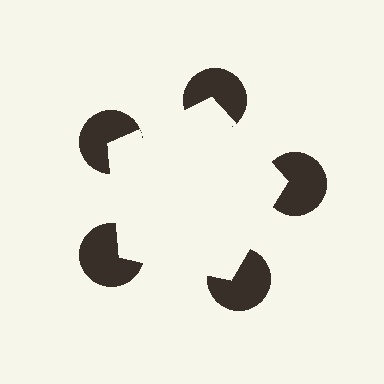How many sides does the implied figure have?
5 sides.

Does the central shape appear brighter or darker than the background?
It typically appears slightly brighter than the background, even though no actual brightness change is drawn.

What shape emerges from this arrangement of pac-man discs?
An illusory pentagon — its edges are inferred from the aligned wedge cuts in the pac-man discs, not physically drawn.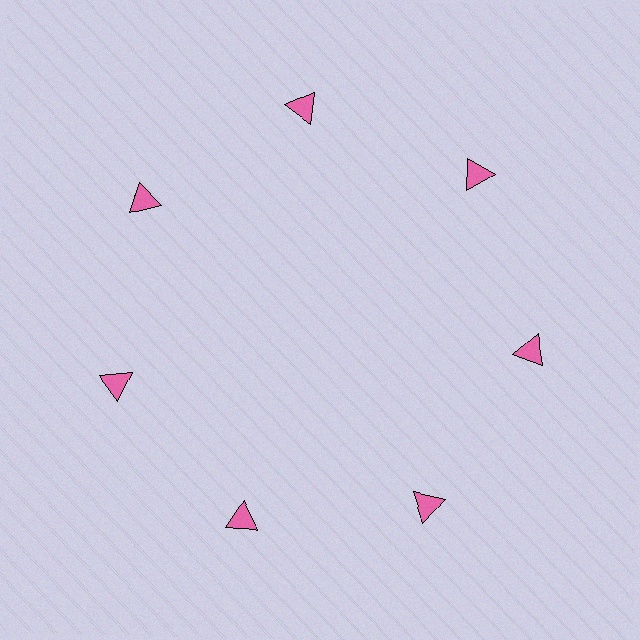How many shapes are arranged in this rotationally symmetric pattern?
There are 7 shapes, arranged in 7 groups of 1.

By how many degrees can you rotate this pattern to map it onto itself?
The pattern maps onto itself every 51 degrees of rotation.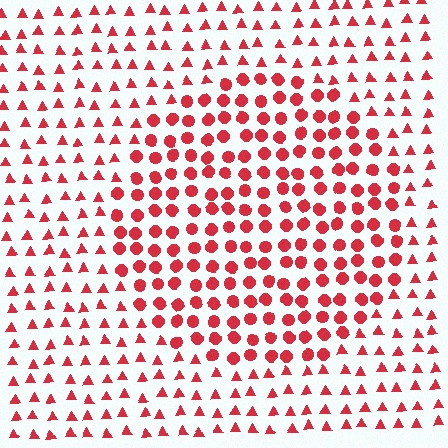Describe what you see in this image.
The image is filled with small red elements arranged in a uniform grid. A circle-shaped region contains circles, while the surrounding area contains triangles. The boundary is defined purely by the change in element shape.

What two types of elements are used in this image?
The image uses circles inside the circle region and triangles outside it.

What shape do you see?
I see a circle.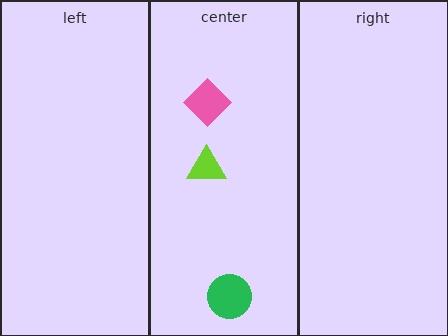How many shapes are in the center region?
3.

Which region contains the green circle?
The center region.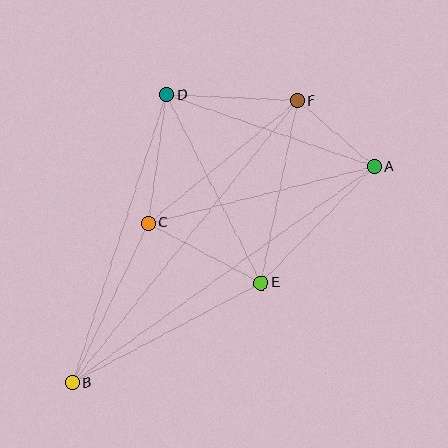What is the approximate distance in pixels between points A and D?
The distance between A and D is approximately 219 pixels.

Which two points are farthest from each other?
Points A and B are farthest from each other.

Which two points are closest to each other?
Points A and F are closest to each other.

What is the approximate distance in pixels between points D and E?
The distance between D and E is approximately 210 pixels.